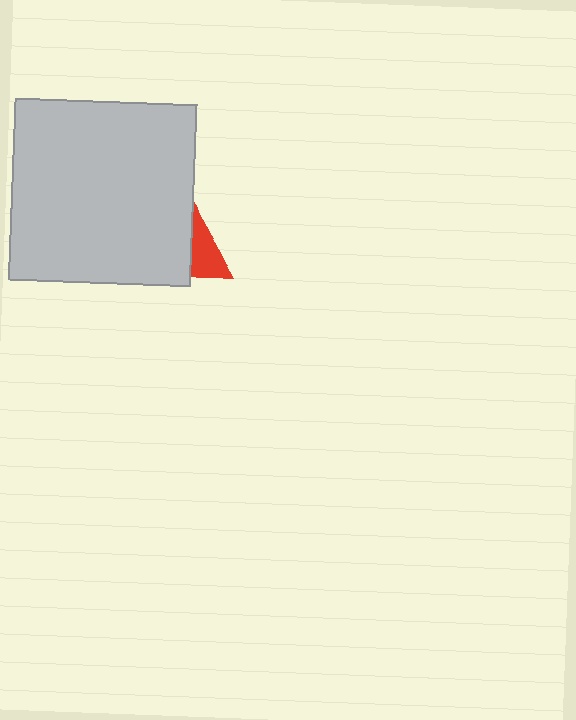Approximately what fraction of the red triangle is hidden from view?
Roughly 61% of the red triangle is hidden behind the light gray square.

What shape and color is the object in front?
The object in front is a light gray square.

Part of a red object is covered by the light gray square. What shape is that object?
It is a triangle.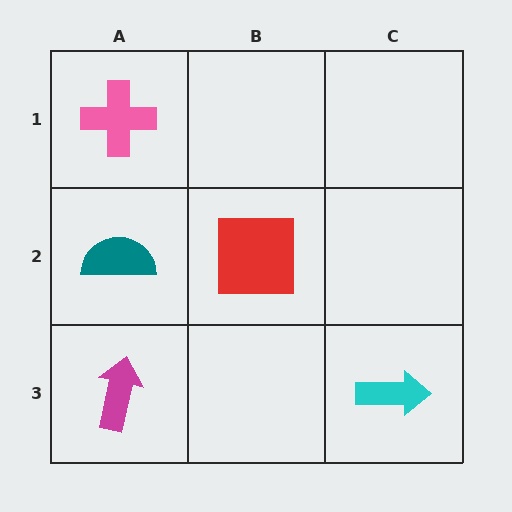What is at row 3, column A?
A magenta arrow.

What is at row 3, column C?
A cyan arrow.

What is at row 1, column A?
A pink cross.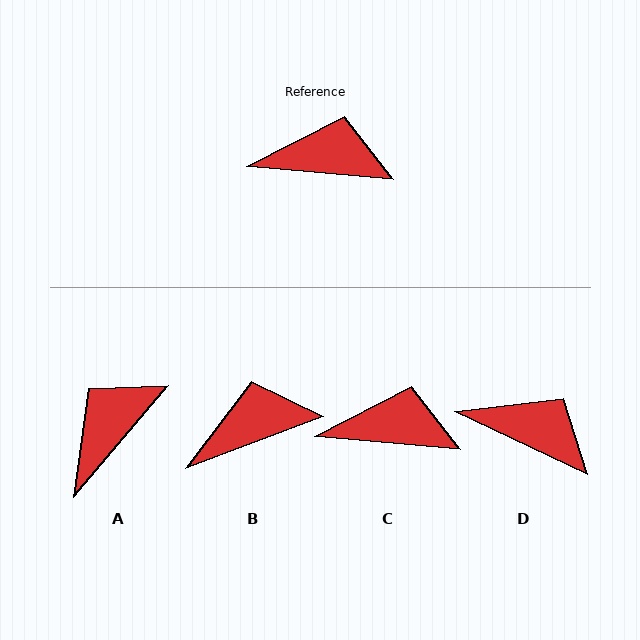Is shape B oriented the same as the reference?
No, it is off by about 25 degrees.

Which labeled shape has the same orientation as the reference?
C.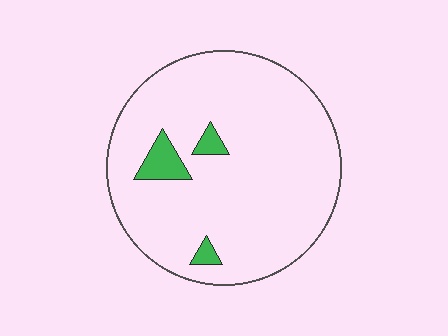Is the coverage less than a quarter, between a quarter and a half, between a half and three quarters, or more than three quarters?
Less than a quarter.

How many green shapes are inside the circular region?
3.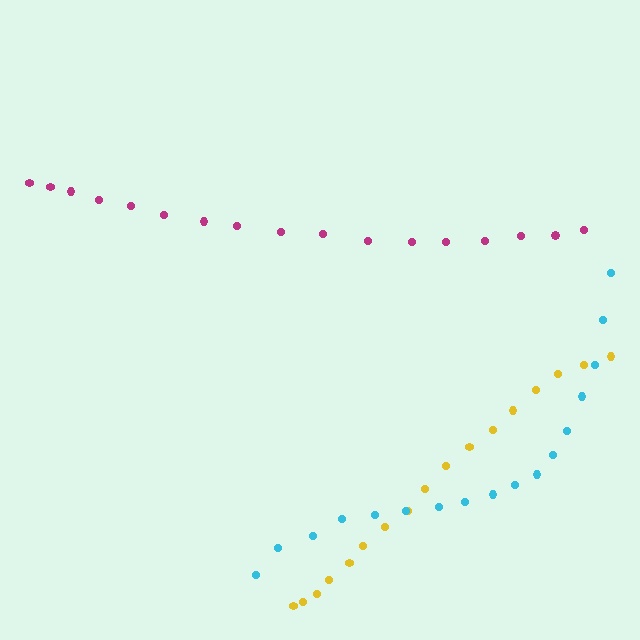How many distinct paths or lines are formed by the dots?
There are 3 distinct paths.